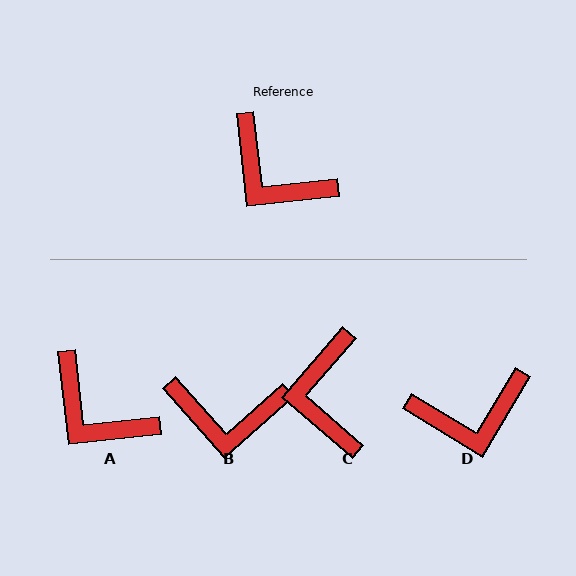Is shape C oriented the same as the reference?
No, it is off by about 47 degrees.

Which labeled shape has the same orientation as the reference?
A.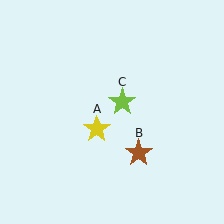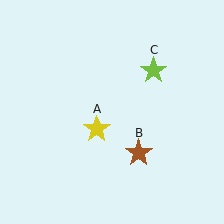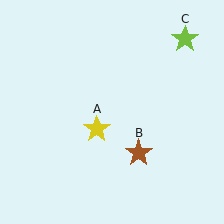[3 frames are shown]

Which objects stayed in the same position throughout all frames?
Yellow star (object A) and brown star (object B) remained stationary.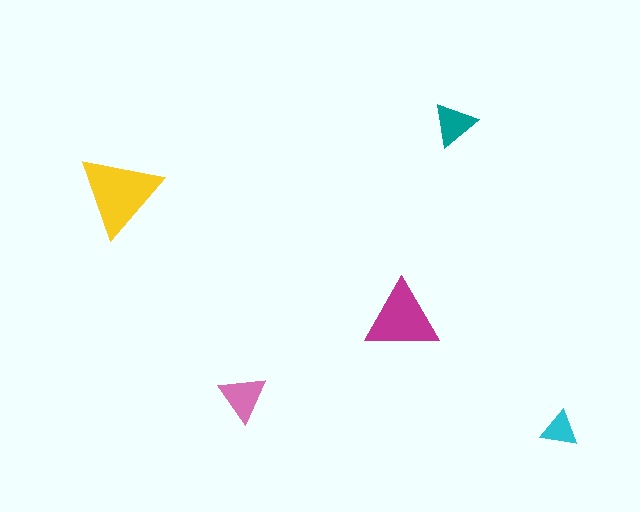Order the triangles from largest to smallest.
the yellow one, the magenta one, the pink one, the teal one, the cyan one.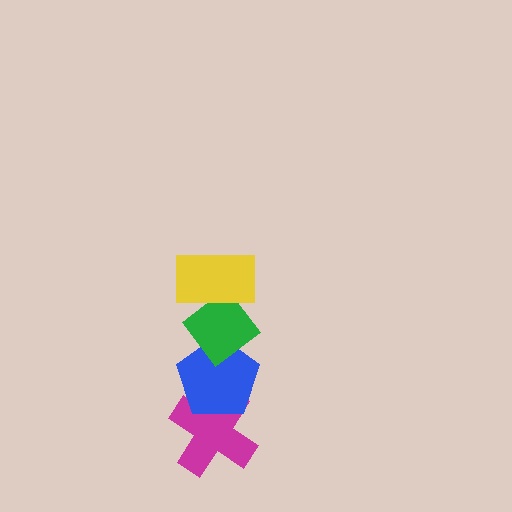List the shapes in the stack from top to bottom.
From top to bottom: the yellow rectangle, the green diamond, the blue pentagon, the magenta cross.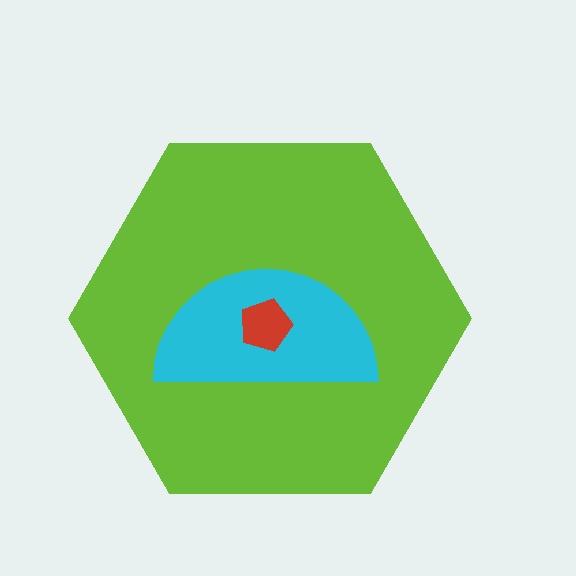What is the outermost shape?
The lime hexagon.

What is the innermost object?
The red pentagon.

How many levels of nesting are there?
3.